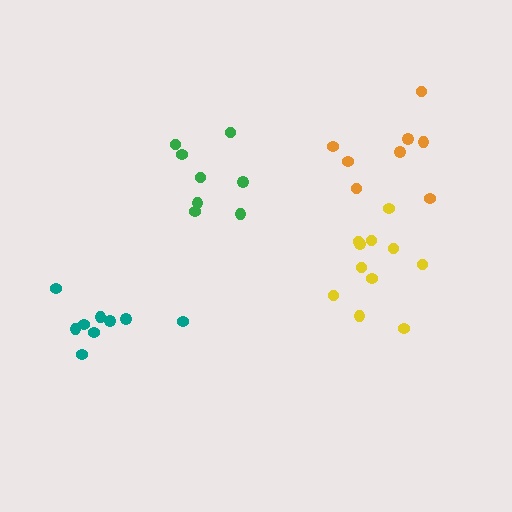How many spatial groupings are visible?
There are 4 spatial groupings.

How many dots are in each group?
Group 1: 11 dots, Group 2: 9 dots, Group 3: 8 dots, Group 4: 8 dots (36 total).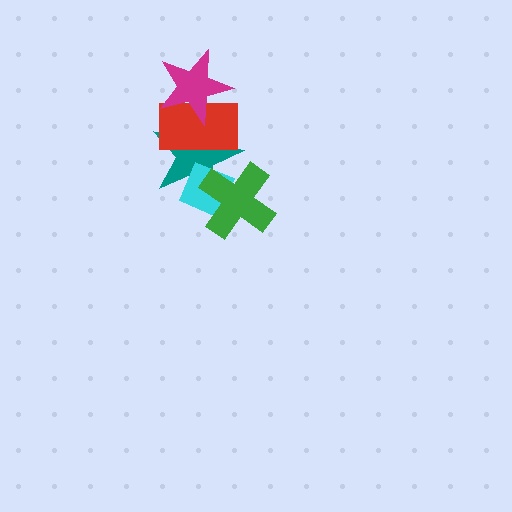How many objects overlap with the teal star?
4 objects overlap with the teal star.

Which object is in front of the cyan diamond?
The green cross is in front of the cyan diamond.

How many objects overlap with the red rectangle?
2 objects overlap with the red rectangle.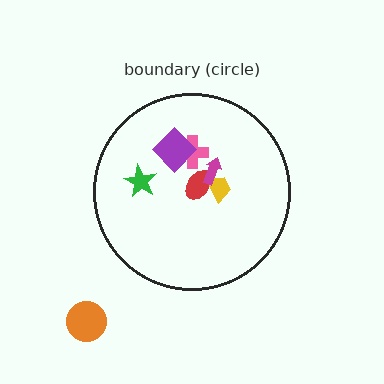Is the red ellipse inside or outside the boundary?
Inside.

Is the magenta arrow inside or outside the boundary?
Inside.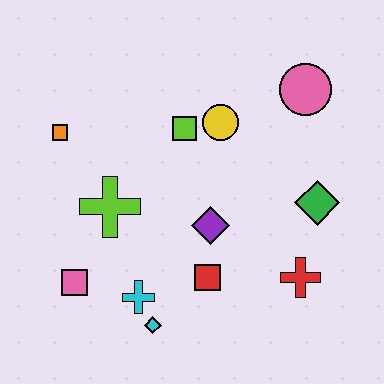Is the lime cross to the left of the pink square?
No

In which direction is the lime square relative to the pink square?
The lime square is above the pink square.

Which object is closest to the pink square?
The cyan cross is closest to the pink square.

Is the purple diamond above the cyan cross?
Yes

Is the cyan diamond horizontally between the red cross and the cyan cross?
Yes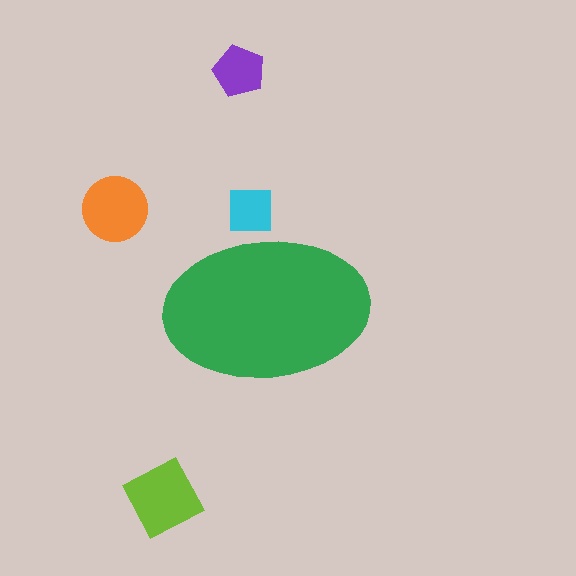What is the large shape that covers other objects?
A green ellipse.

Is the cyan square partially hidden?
Yes, the cyan square is partially hidden behind the green ellipse.